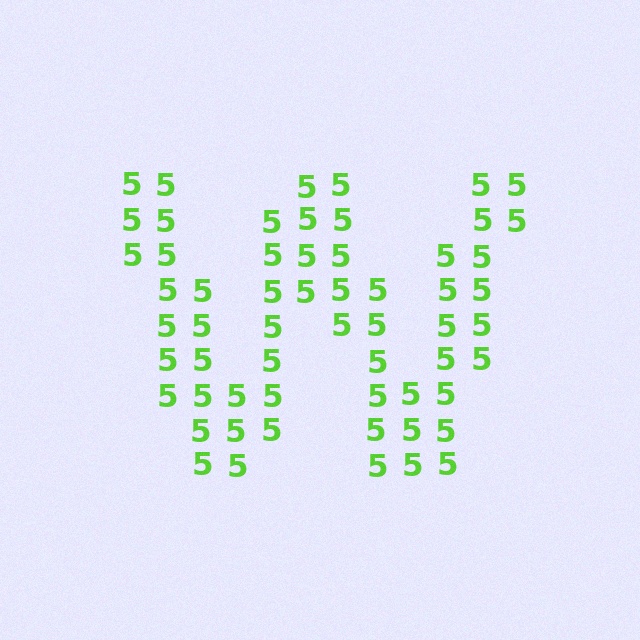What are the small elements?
The small elements are digit 5's.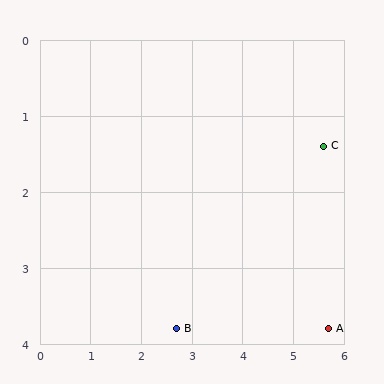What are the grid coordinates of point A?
Point A is at approximately (5.7, 3.8).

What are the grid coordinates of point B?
Point B is at approximately (2.7, 3.8).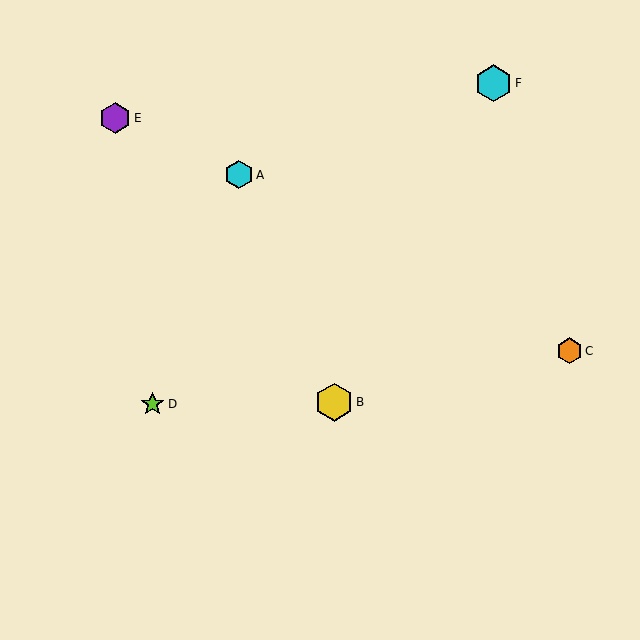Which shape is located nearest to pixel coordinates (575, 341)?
The orange hexagon (labeled C) at (569, 351) is nearest to that location.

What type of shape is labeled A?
Shape A is a cyan hexagon.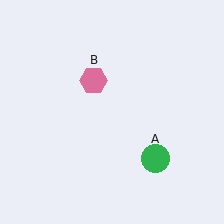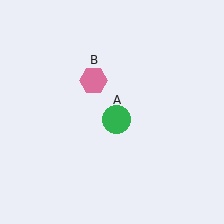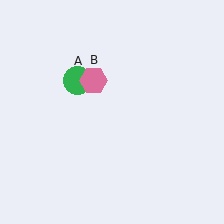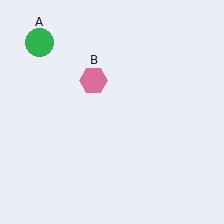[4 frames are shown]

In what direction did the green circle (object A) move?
The green circle (object A) moved up and to the left.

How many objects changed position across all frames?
1 object changed position: green circle (object A).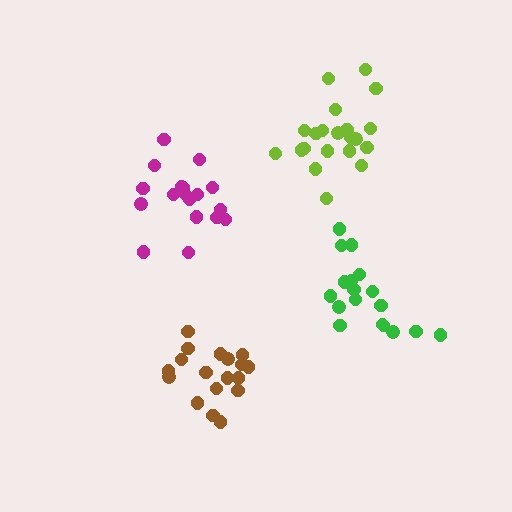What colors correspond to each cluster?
The clusters are colored: brown, lime, green, magenta.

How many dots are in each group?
Group 1: 18 dots, Group 2: 21 dots, Group 3: 18 dots, Group 4: 18 dots (75 total).